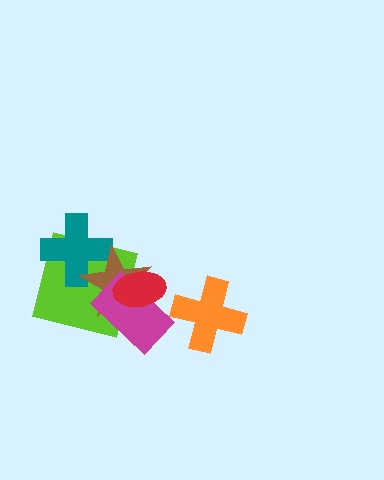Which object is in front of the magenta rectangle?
The red ellipse is in front of the magenta rectangle.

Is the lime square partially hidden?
Yes, it is partially covered by another shape.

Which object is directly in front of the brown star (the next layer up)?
The magenta rectangle is directly in front of the brown star.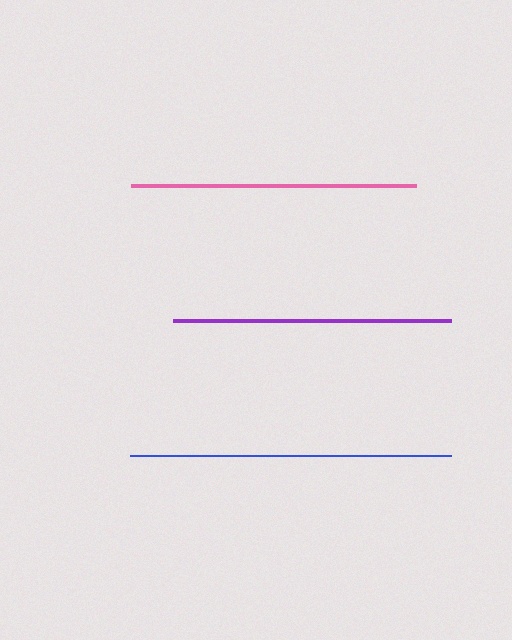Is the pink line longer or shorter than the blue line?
The blue line is longer than the pink line.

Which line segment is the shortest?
The purple line is the shortest at approximately 277 pixels.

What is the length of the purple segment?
The purple segment is approximately 277 pixels long.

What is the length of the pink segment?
The pink segment is approximately 285 pixels long.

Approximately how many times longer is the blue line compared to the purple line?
The blue line is approximately 1.2 times the length of the purple line.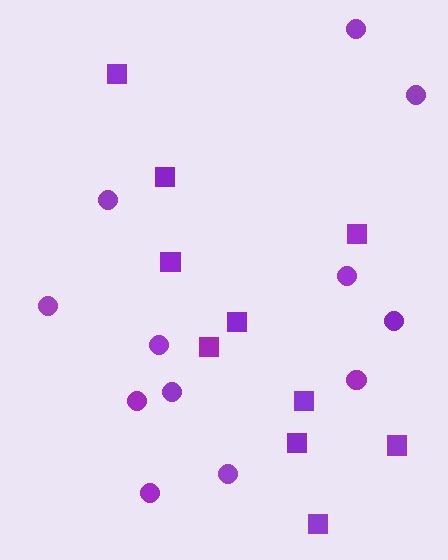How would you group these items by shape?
There are 2 groups: one group of squares (10) and one group of circles (12).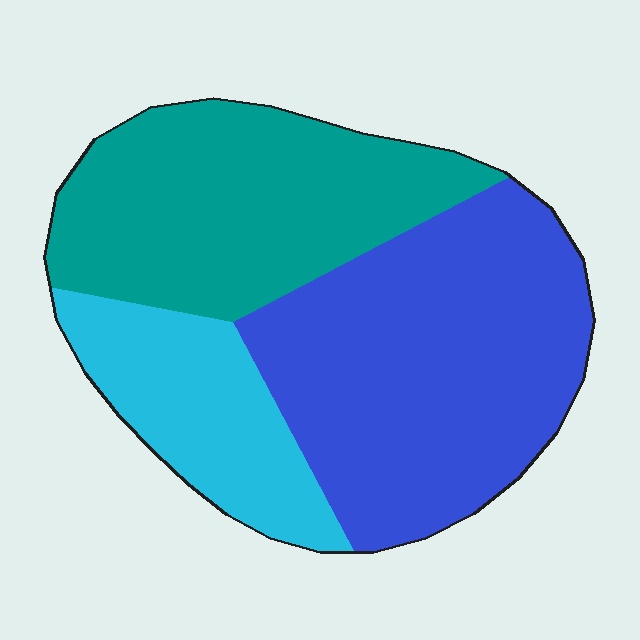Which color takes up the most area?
Blue, at roughly 45%.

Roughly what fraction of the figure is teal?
Teal covers 35% of the figure.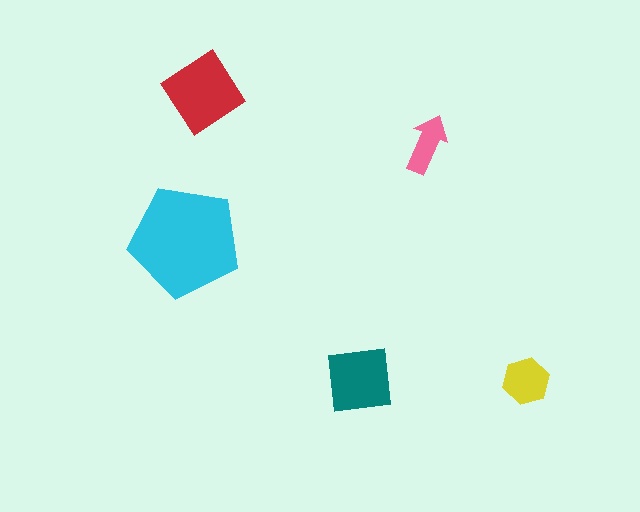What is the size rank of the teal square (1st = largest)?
3rd.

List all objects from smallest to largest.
The pink arrow, the yellow hexagon, the teal square, the red diamond, the cyan pentagon.